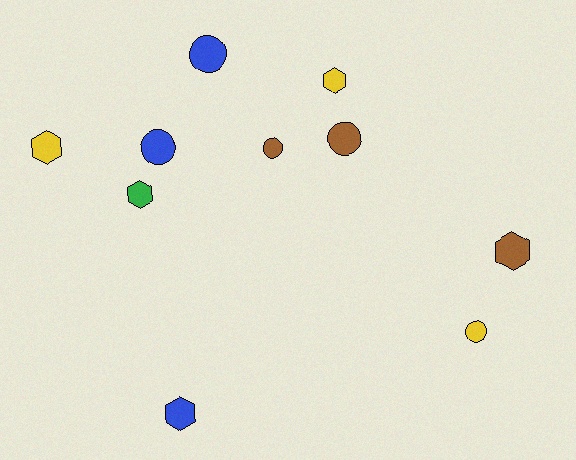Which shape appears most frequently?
Hexagon, with 5 objects.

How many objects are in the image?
There are 10 objects.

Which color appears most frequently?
Blue, with 3 objects.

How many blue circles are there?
There are 2 blue circles.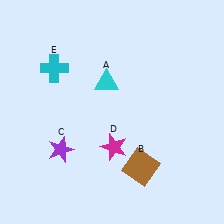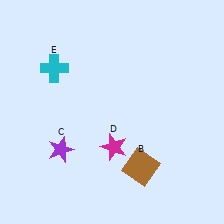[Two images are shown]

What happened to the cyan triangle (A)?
The cyan triangle (A) was removed in Image 2. It was in the top-left area of Image 1.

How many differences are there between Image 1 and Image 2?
There is 1 difference between the two images.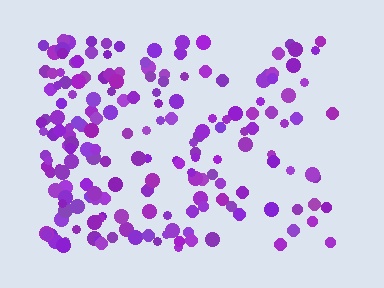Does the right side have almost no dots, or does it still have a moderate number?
Still a moderate number, just noticeably fewer than the left.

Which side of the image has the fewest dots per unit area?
The right.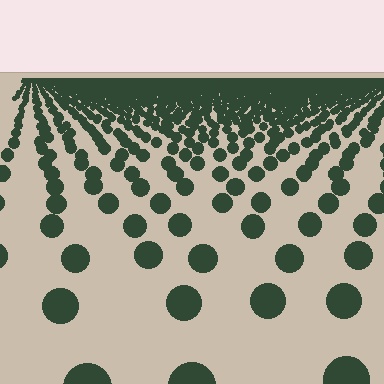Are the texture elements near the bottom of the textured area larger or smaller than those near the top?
Larger. Near the bottom, elements are closer to the viewer and appear at a bigger on-screen size.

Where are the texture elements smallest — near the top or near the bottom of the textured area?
Near the top.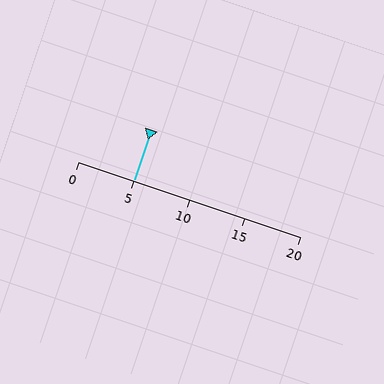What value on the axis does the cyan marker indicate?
The marker indicates approximately 5.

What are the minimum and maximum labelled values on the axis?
The axis runs from 0 to 20.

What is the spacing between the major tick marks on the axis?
The major ticks are spaced 5 apart.